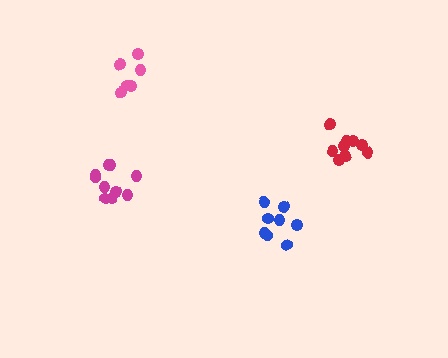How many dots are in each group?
Group 1: 9 dots, Group 2: 6 dots, Group 3: 10 dots, Group 4: 8 dots (33 total).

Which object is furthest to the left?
The magenta cluster is leftmost.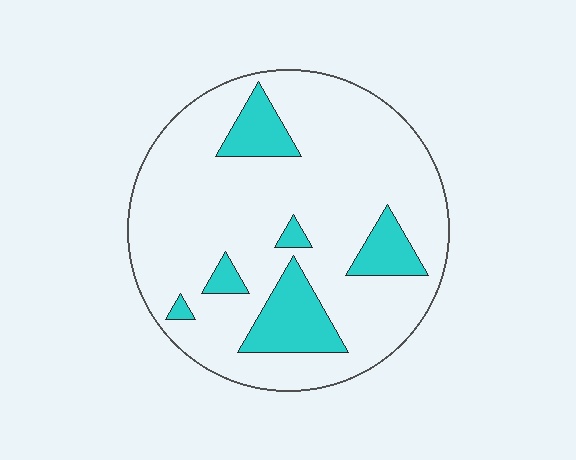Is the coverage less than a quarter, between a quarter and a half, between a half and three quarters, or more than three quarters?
Less than a quarter.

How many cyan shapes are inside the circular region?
6.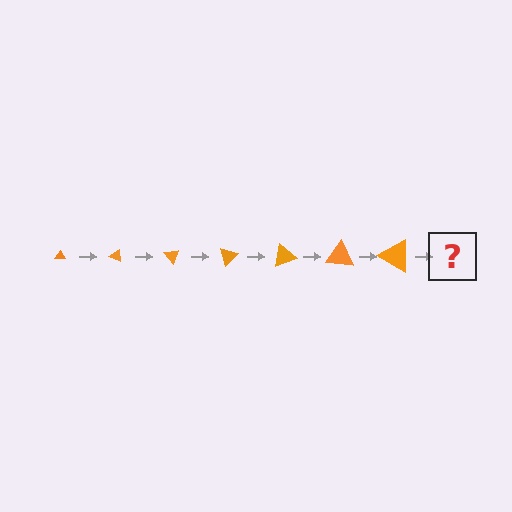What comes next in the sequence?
The next element should be a triangle, larger than the previous one and rotated 175 degrees from the start.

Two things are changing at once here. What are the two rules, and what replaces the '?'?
The two rules are that the triangle grows larger each step and it rotates 25 degrees each step. The '?' should be a triangle, larger than the previous one and rotated 175 degrees from the start.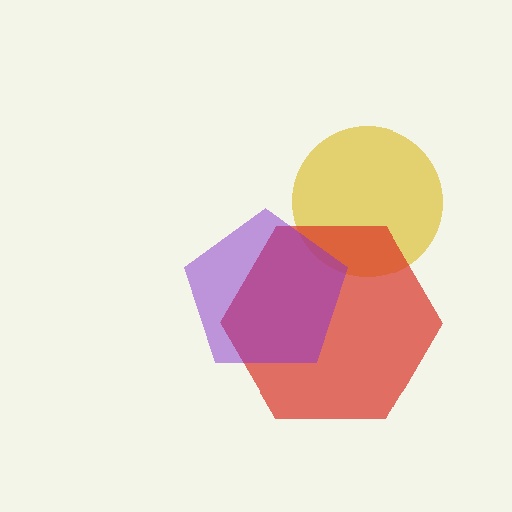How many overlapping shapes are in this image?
There are 3 overlapping shapes in the image.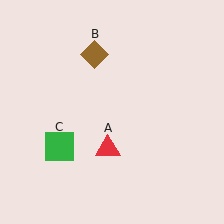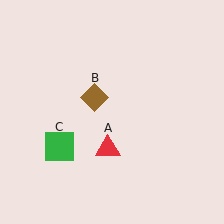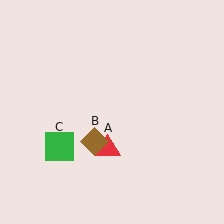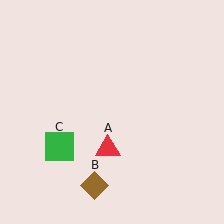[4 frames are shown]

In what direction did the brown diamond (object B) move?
The brown diamond (object B) moved down.